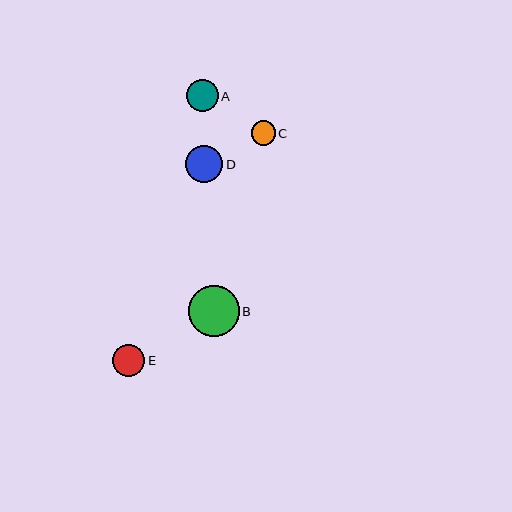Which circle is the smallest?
Circle C is the smallest with a size of approximately 24 pixels.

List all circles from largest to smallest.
From largest to smallest: B, D, E, A, C.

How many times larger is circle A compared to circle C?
Circle A is approximately 1.3 times the size of circle C.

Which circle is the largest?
Circle B is the largest with a size of approximately 51 pixels.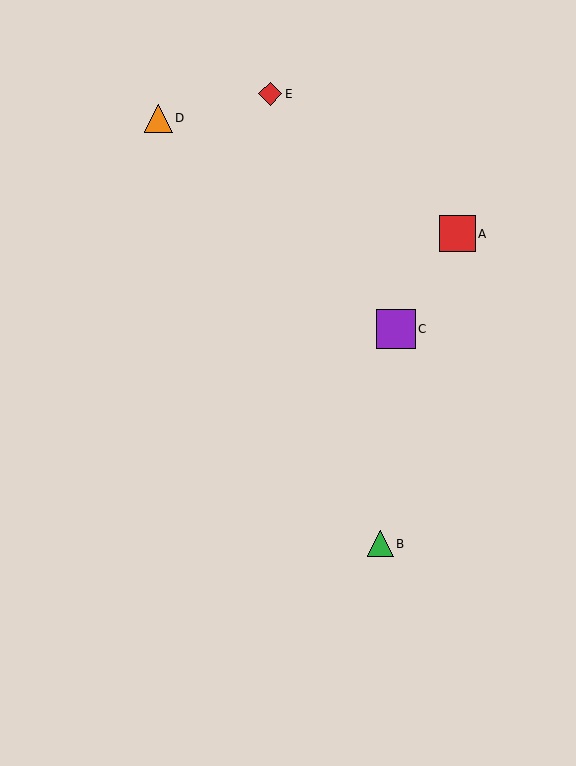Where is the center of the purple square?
The center of the purple square is at (396, 329).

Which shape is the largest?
The purple square (labeled C) is the largest.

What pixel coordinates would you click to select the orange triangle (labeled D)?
Click at (158, 118) to select the orange triangle D.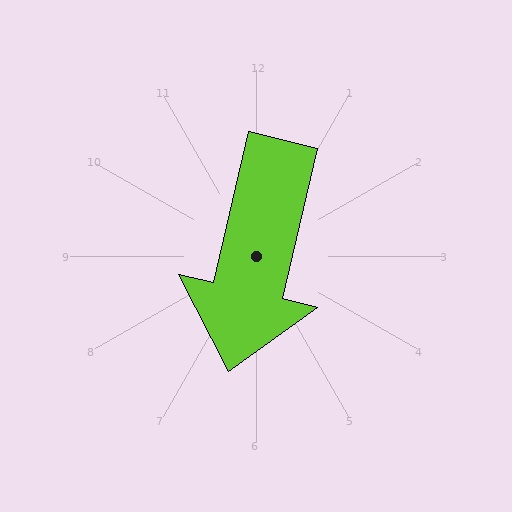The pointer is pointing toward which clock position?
Roughly 6 o'clock.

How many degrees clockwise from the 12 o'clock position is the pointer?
Approximately 193 degrees.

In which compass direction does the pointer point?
South.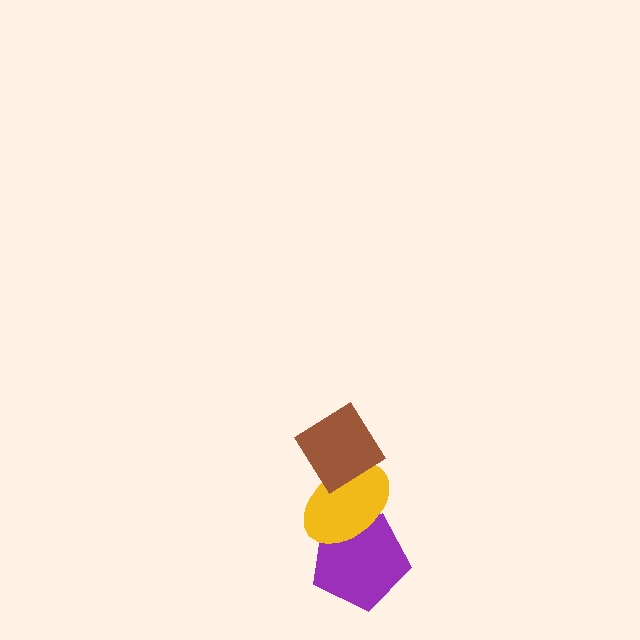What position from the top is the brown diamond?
The brown diamond is 1st from the top.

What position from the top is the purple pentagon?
The purple pentagon is 3rd from the top.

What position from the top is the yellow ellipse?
The yellow ellipse is 2nd from the top.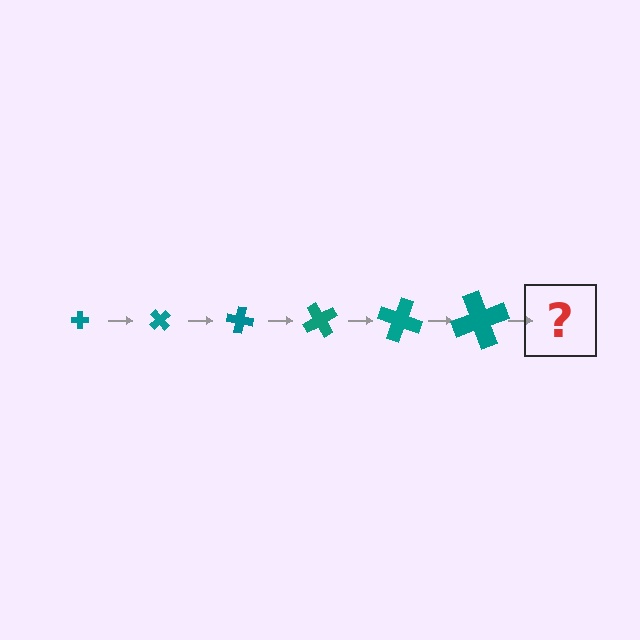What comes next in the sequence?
The next element should be a cross, larger than the previous one and rotated 300 degrees from the start.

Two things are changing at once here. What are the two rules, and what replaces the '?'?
The two rules are that the cross grows larger each step and it rotates 50 degrees each step. The '?' should be a cross, larger than the previous one and rotated 300 degrees from the start.